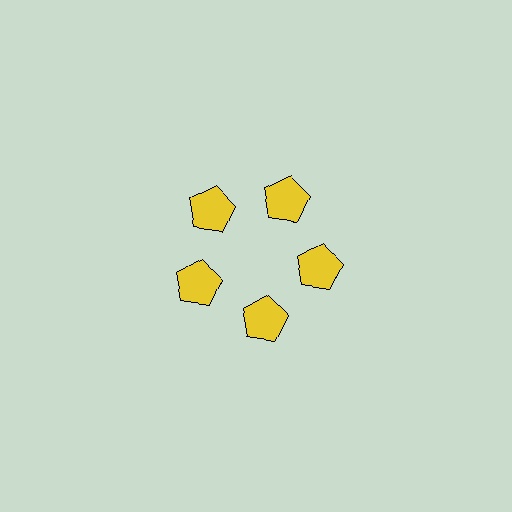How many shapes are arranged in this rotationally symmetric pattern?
There are 5 shapes, arranged in 5 groups of 1.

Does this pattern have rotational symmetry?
Yes, this pattern has 5-fold rotational symmetry. It looks the same after rotating 72 degrees around the center.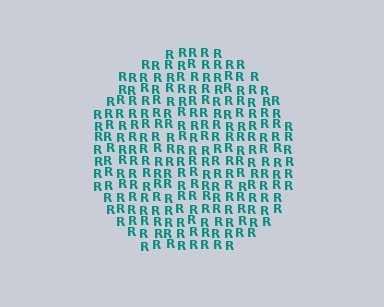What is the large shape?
The large shape is a circle.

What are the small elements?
The small elements are letter R's.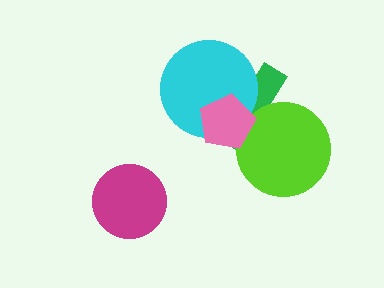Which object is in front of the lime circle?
The pink pentagon is in front of the lime circle.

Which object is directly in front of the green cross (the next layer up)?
The lime circle is directly in front of the green cross.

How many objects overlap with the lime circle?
2 objects overlap with the lime circle.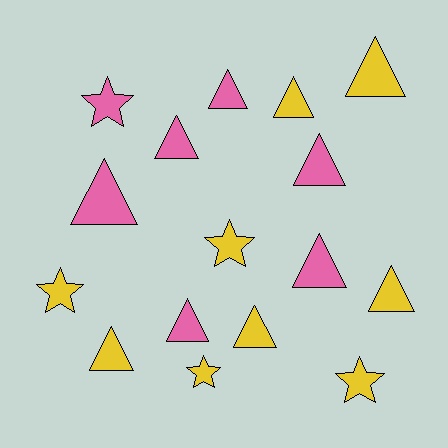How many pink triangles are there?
There are 6 pink triangles.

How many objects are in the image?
There are 16 objects.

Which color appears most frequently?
Yellow, with 9 objects.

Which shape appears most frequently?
Triangle, with 11 objects.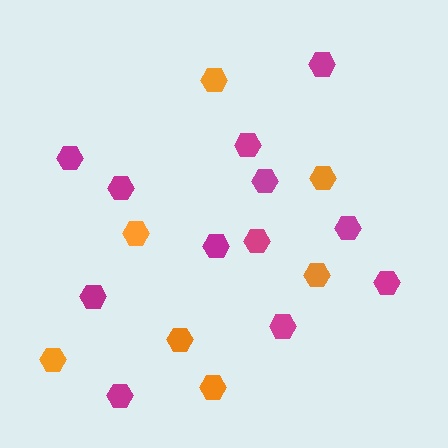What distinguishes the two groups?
There are 2 groups: one group of orange hexagons (7) and one group of magenta hexagons (12).